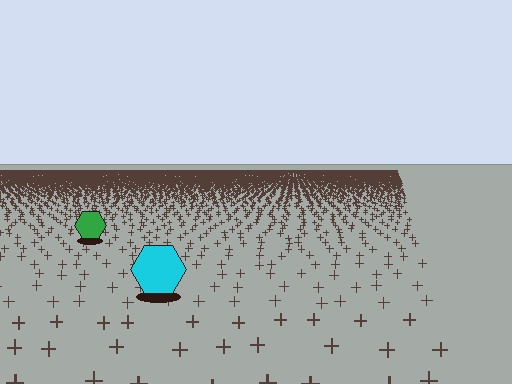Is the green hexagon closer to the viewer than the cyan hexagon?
No. The cyan hexagon is closer — you can tell from the texture gradient: the ground texture is coarser near it.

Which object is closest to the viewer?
The cyan hexagon is closest. The texture marks near it are larger and more spread out.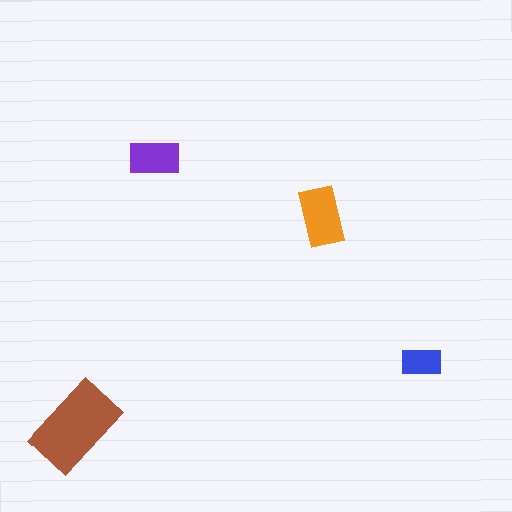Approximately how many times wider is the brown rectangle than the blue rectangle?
About 2.5 times wider.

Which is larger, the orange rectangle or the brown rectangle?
The brown one.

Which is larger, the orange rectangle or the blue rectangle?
The orange one.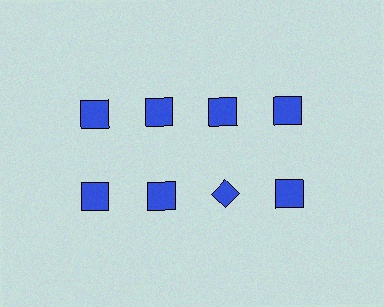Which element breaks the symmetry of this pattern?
The blue diamond in the second row, center column breaks the symmetry. All other shapes are blue squares.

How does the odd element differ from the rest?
It has a different shape: diamond instead of square.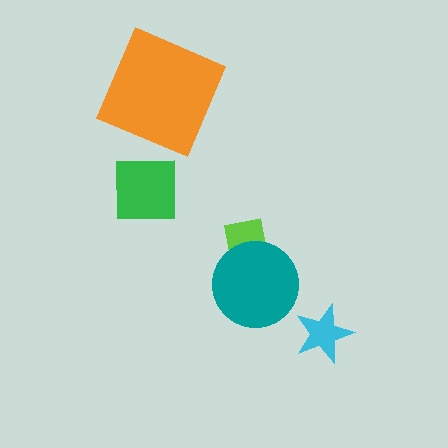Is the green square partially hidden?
No, no other shape covers it.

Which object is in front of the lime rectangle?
The teal circle is in front of the lime rectangle.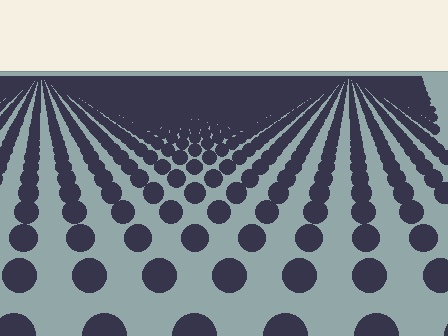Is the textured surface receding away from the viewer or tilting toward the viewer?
The surface is receding away from the viewer. Texture elements get smaller and denser toward the top.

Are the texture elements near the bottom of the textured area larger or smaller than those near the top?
Larger. Near the bottom, elements are closer to the viewer and appear at a bigger on-screen size.